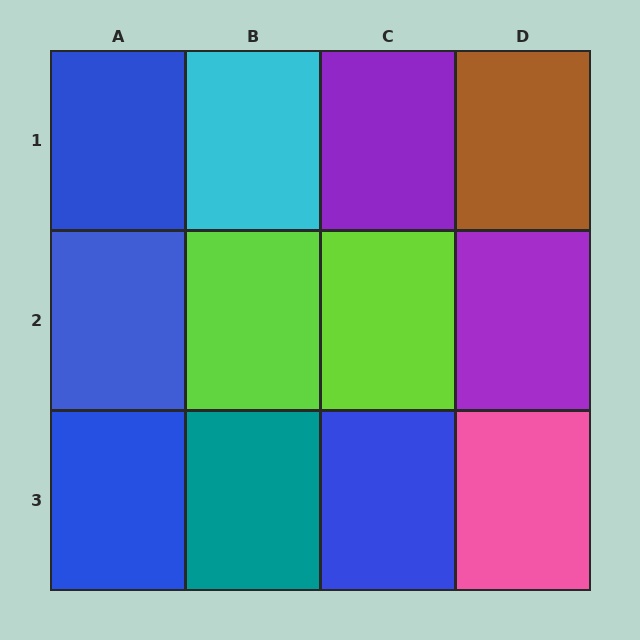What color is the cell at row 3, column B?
Teal.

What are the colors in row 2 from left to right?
Blue, lime, lime, purple.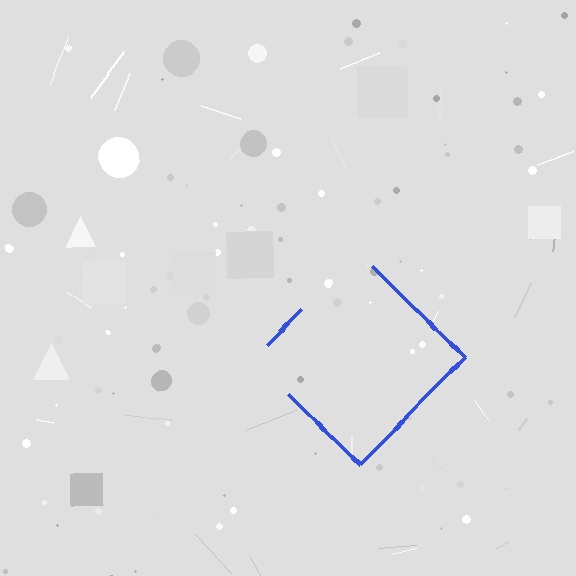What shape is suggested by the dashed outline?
The dashed outline suggests a diamond.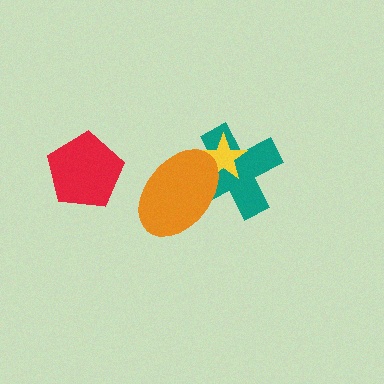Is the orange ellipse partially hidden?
No, no other shape covers it.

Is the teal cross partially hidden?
Yes, it is partially covered by another shape.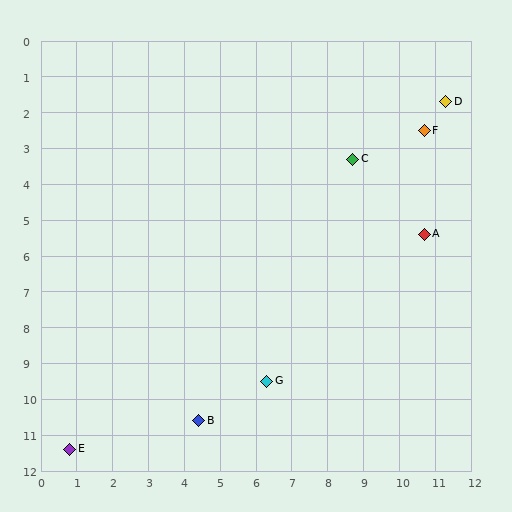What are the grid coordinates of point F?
Point F is at approximately (10.7, 2.5).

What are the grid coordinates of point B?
Point B is at approximately (4.4, 10.6).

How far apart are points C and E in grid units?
Points C and E are about 11.3 grid units apart.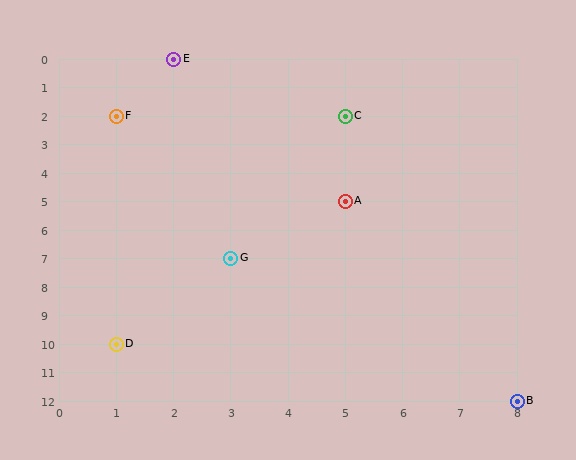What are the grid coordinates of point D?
Point D is at grid coordinates (1, 10).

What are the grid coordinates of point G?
Point G is at grid coordinates (3, 7).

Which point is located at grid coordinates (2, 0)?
Point E is at (2, 0).